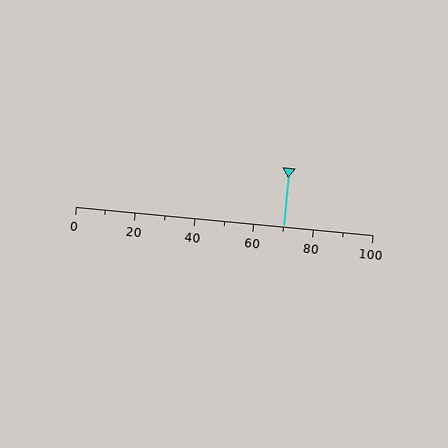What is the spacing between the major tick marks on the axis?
The major ticks are spaced 20 apart.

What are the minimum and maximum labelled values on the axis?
The axis runs from 0 to 100.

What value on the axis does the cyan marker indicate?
The marker indicates approximately 70.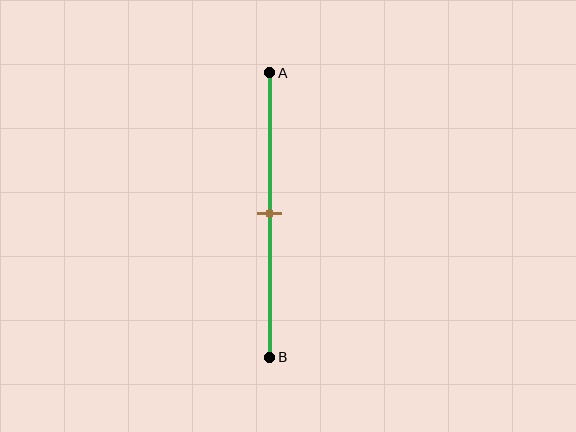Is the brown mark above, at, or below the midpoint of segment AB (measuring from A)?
The brown mark is approximately at the midpoint of segment AB.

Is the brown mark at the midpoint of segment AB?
Yes, the mark is approximately at the midpoint.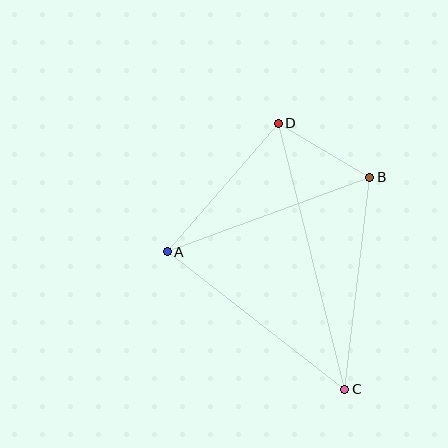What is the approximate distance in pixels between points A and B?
The distance between A and B is approximately 216 pixels.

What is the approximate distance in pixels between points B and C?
The distance between B and C is approximately 214 pixels.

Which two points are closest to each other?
Points B and D are closest to each other.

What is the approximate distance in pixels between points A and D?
The distance between A and D is approximately 169 pixels.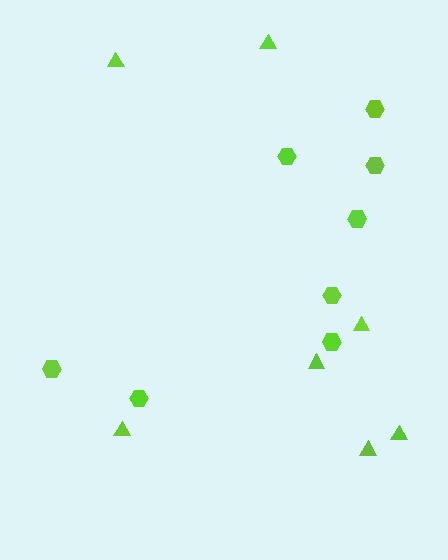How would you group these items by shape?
There are 2 groups: one group of hexagons (8) and one group of triangles (7).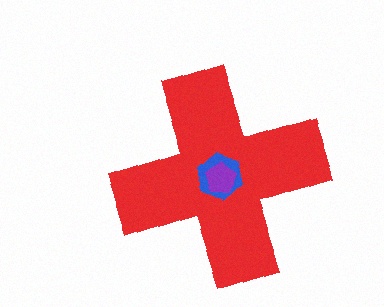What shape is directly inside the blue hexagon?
The purple pentagon.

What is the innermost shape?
The purple pentagon.